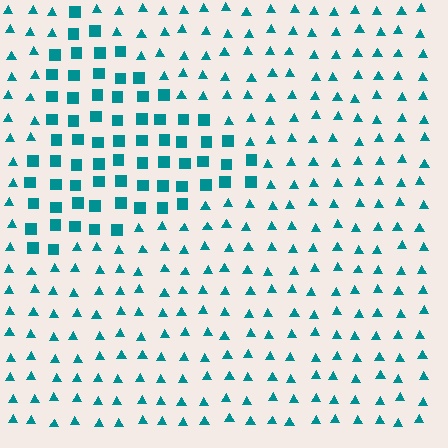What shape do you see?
I see a triangle.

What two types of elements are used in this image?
The image uses squares inside the triangle region and triangles outside it.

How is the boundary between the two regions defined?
The boundary is defined by a change in element shape: squares inside vs. triangles outside. All elements share the same color and spacing.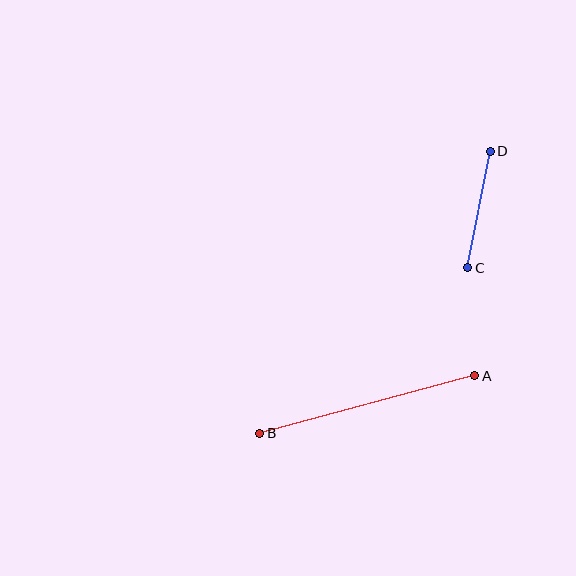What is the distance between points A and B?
The distance is approximately 222 pixels.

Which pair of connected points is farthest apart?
Points A and B are farthest apart.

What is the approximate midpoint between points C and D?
The midpoint is at approximately (479, 209) pixels.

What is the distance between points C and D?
The distance is approximately 119 pixels.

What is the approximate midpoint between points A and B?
The midpoint is at approximately (367, 405) pixels.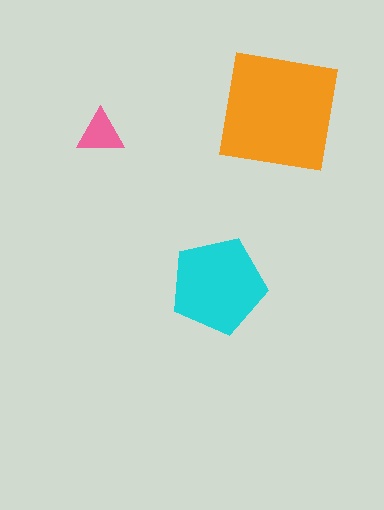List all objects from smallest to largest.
The pink triangle, the cyan pentagon, the orange square.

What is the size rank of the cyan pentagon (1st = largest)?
2nd.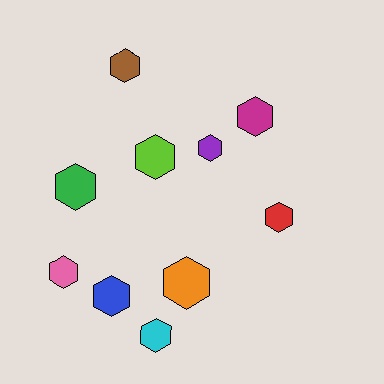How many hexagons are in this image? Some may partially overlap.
There are 10 hexagons.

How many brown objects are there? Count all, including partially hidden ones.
There is 1 brown object.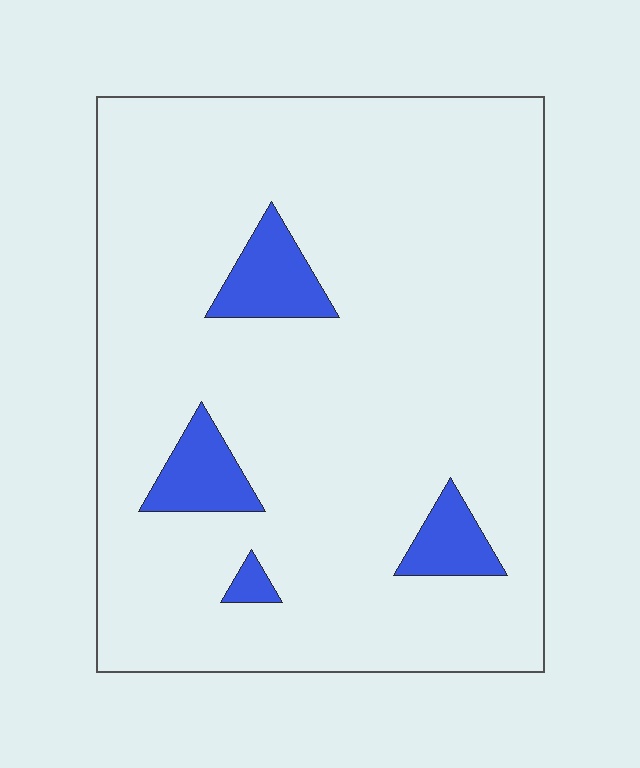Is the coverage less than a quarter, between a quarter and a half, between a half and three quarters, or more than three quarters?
Less than a quarter.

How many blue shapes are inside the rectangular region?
4.